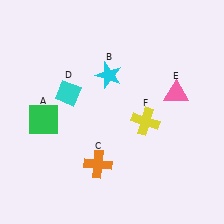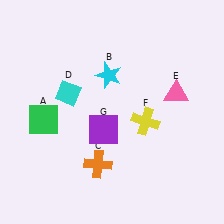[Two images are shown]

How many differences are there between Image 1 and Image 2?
There is 1 difference between the two images.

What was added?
A purple square (G) was added in Image 2.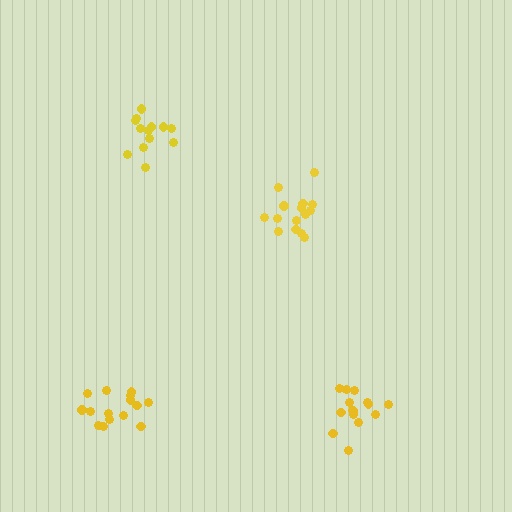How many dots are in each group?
Group 1: 15 dots, Group 2: 15 dots, Group 3: 13 dots, Group 4: 15 dots (58 total).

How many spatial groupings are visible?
There are 4 spatial groupings.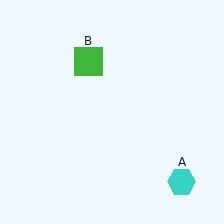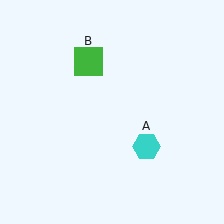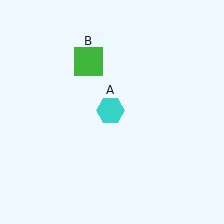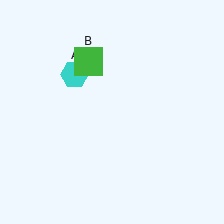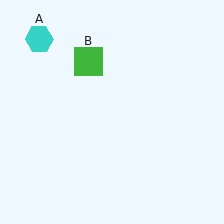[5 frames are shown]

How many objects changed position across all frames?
1 object changed position: cyan hexagon (object A).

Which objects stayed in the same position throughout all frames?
Green square (object B) remained stationary.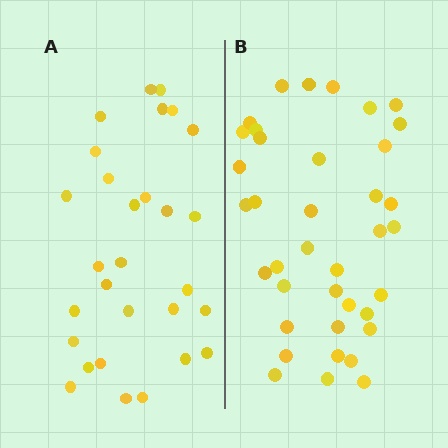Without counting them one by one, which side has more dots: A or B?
Region B (the right region) has more dots.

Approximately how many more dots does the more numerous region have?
Region B has roughly 8 or so more dots than region A.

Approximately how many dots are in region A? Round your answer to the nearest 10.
About 30 dots. (The exact count is 29, which rounds to 30.)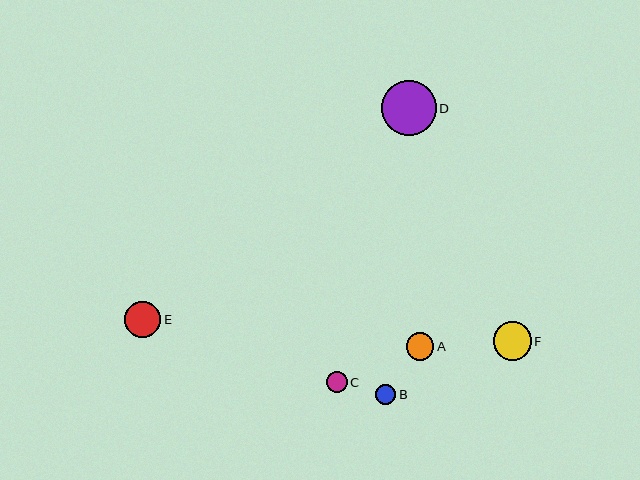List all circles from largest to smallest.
From largest to smallest: D, F, E, A, C, B.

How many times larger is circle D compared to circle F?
Circle D is approximately 1.4 times the size of circle F.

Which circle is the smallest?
Circle B is the smallest with a size of approximately 21 pixels.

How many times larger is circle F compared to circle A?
Circle F is approximately 1.4 times the size of circle A.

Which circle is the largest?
Circle D is the largest with a size of approximately 55 pixels.